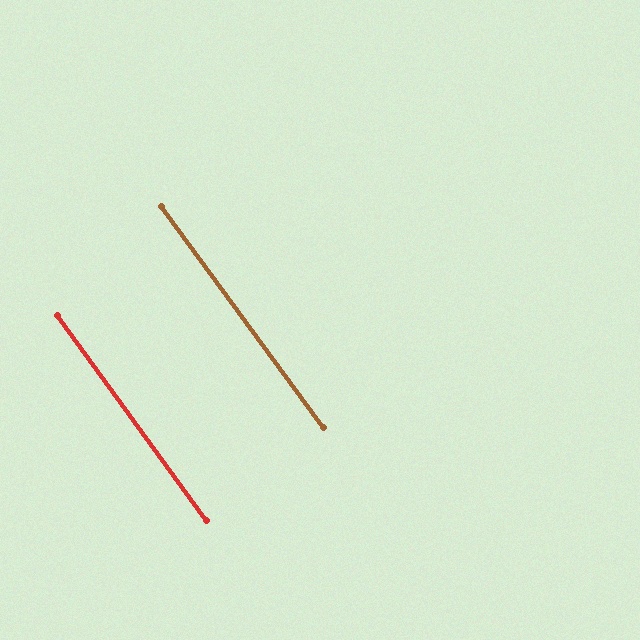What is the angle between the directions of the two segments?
Approximately 0 degrees.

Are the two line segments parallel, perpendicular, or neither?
Parallel — their directions differ by only 0.1°.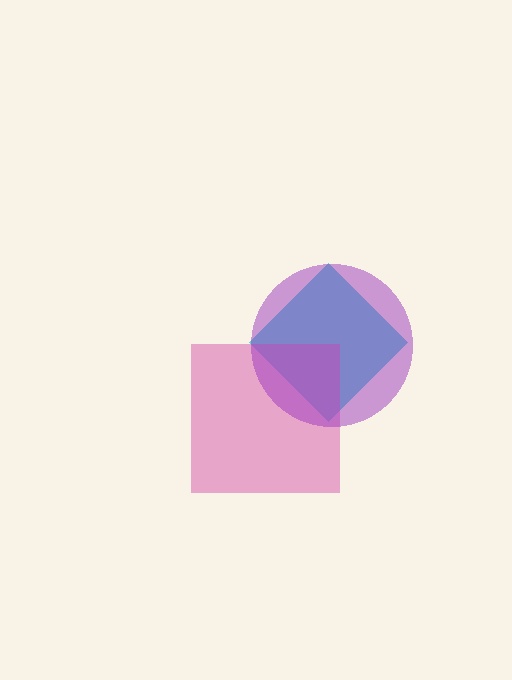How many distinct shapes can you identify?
There are 3 distinct shapes: a cyan diamond, a pink square, a purple circle.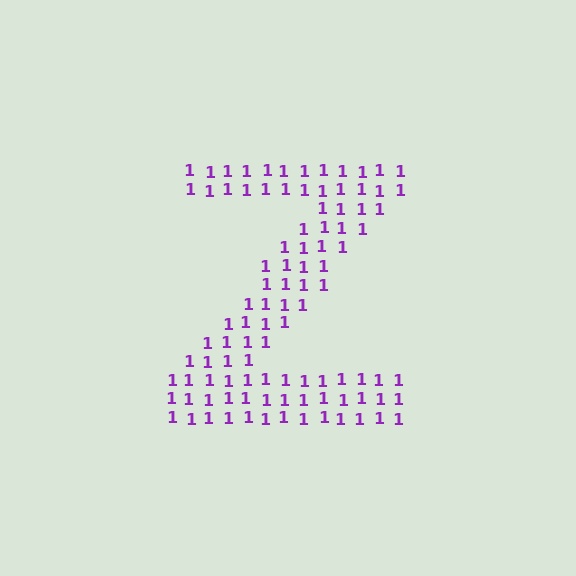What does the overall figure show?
The overall figure shows the letter Z.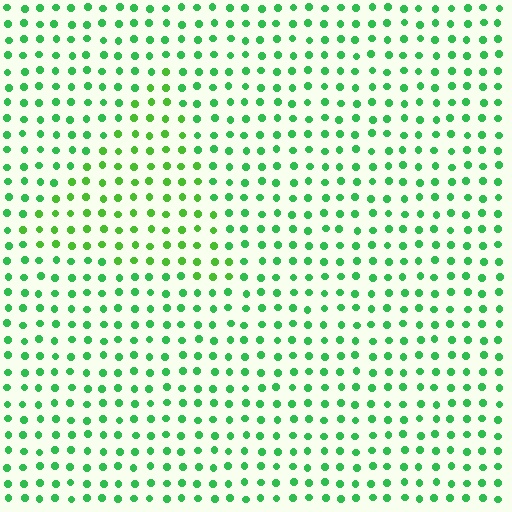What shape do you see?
I see a triangle.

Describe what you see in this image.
The image is filled with small green elements in a uniform arrangement. A triangle-shaped region is visible where the elements are tinted to a slightly different hue, forming a subtle color boundary.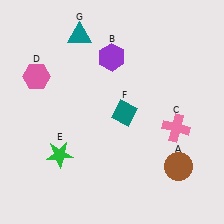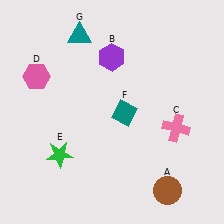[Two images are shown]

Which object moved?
The brown circle (A) moved down.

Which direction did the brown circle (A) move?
The brown circle (A) moved down.